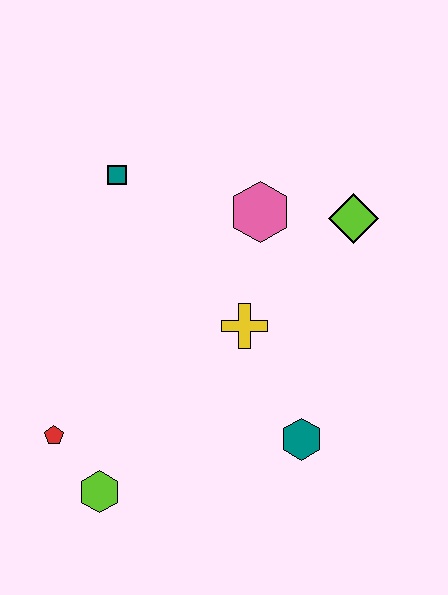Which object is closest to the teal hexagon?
The yellow cross is closest to the teal hexagon.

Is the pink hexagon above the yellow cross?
Yes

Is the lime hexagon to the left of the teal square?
Yes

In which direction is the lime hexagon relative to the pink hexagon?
The lime hexagon is below the pink hexagon.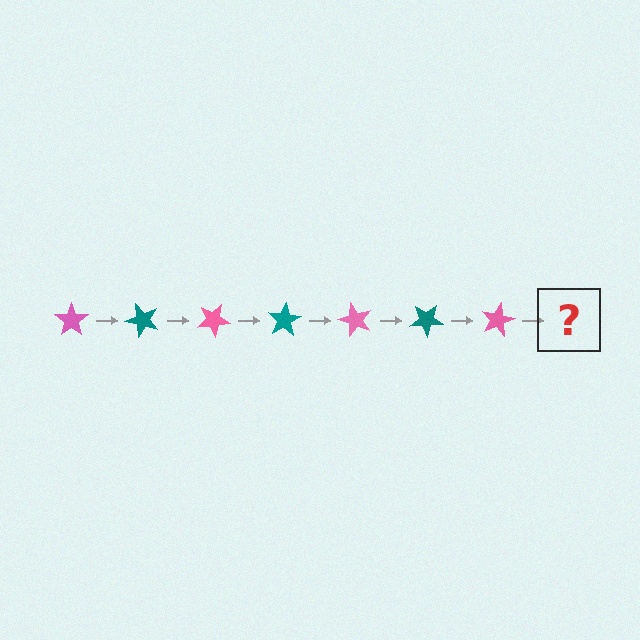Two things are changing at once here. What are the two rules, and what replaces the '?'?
The two rules are that it rotates 50 degrees each step and the color cycles through pink and teal. The '?' should be a teal star, rotated 350 degrees from the start.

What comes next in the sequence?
The next element should be a teal star, rotated 350 degrees from the start.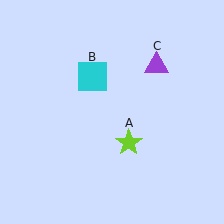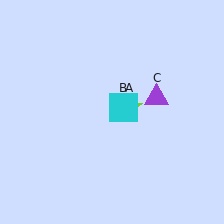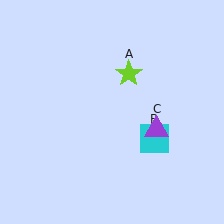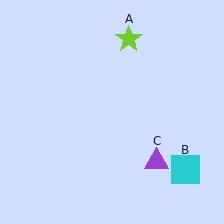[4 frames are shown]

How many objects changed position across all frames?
3 objects changed position: lime star (object A), cyan square (object B), purple triangle (object C).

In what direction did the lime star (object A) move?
The lime star (object A) moved up.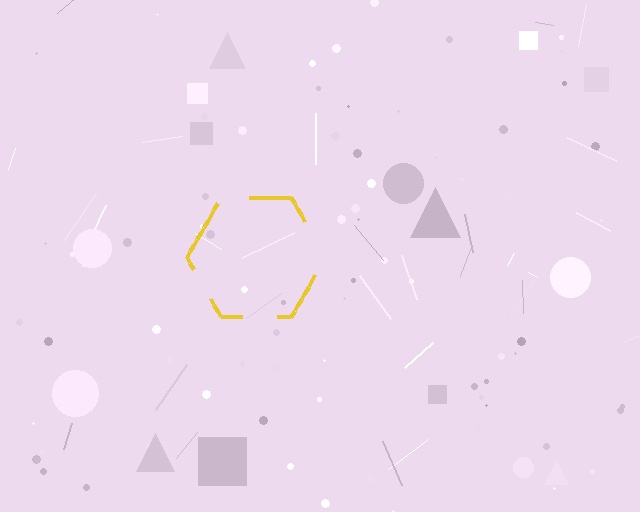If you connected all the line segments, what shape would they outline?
They would outline a hexagon.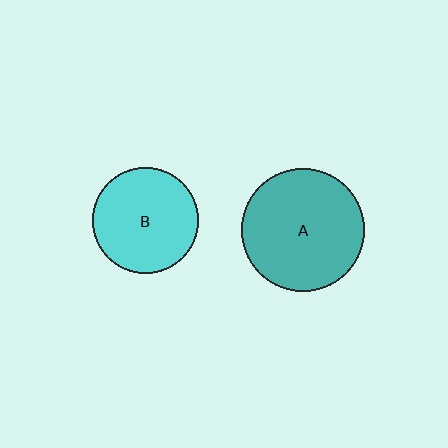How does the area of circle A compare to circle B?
Approximately 1.4 times.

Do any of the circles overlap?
No, none of the circles overlap.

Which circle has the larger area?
Circle A (teal).